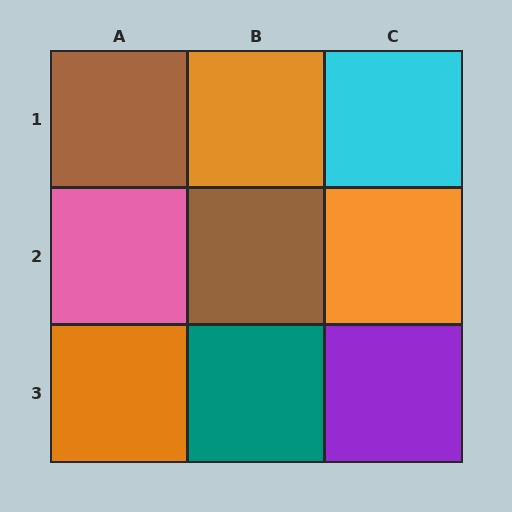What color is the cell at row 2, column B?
Brown.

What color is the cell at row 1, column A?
Brown.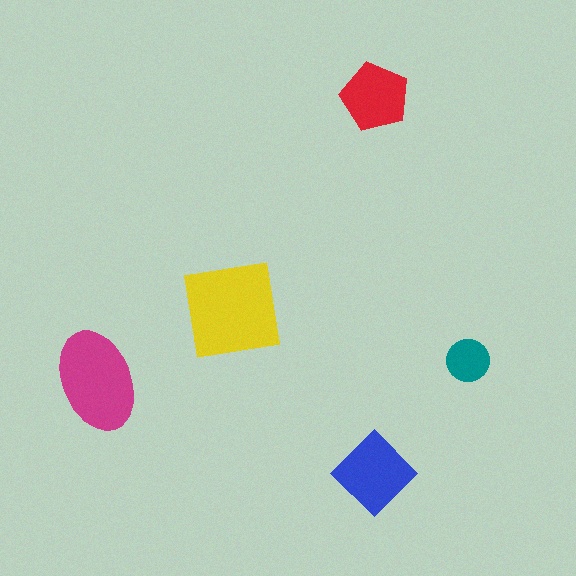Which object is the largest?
The yellow square.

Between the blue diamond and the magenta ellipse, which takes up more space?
The magenta ellipse.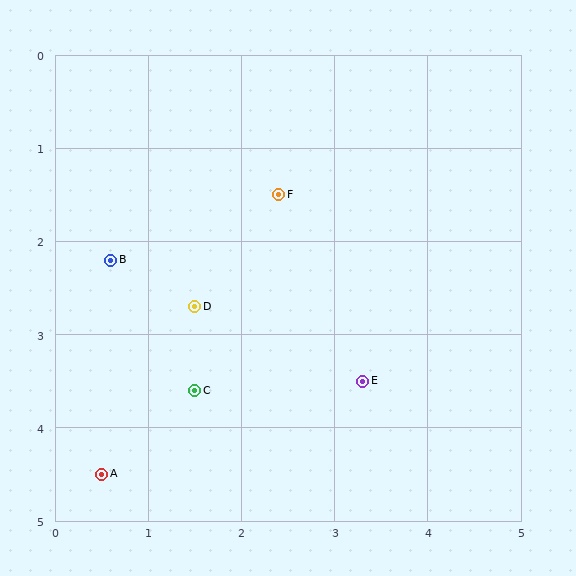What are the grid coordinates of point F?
Point F is at approximately (2.4, 1.5).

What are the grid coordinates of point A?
Point A is at approximately (0.5, 4.5).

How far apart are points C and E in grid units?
Points C and E are about 1.8 grid units apart.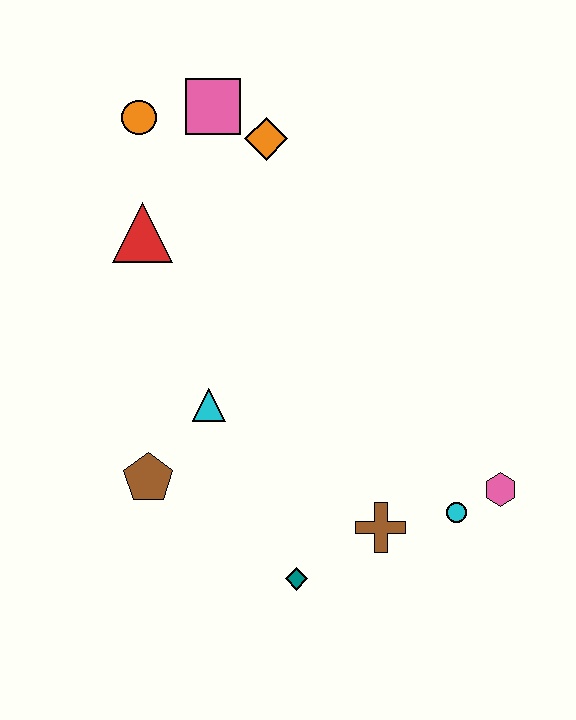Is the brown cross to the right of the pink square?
Yes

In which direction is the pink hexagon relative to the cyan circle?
The pink hexagon is to the right of the cyan circle.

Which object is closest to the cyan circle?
The pink hexagon is closest to the cyan circle.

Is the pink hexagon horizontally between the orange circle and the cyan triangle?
No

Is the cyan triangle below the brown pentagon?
No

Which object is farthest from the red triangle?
The pink hexagon is farthest from the red triangle.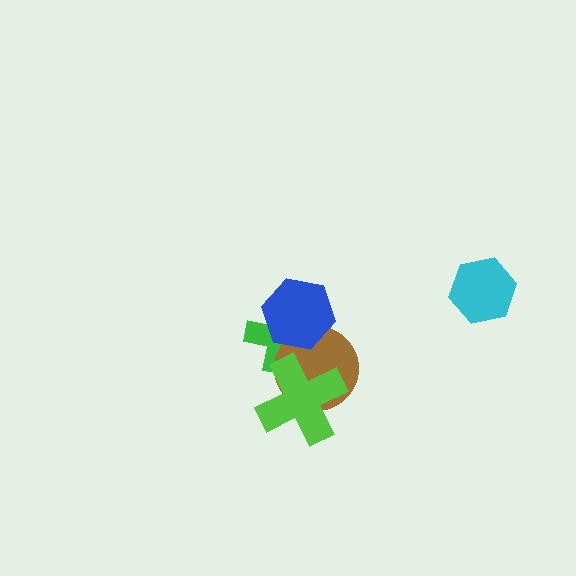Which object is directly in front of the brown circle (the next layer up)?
The lime cross is directly in front of the brown circle.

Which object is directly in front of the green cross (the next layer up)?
The brown circle is directly in front of the green cross.